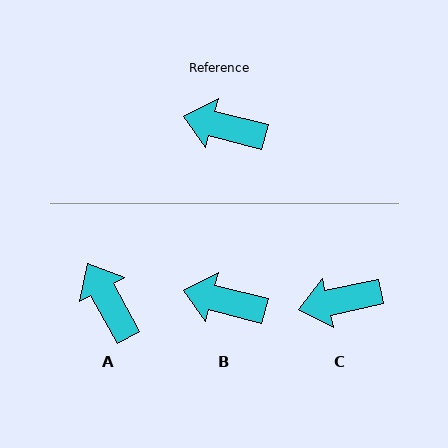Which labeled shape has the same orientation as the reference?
B.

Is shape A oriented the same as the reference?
No, it is off by about 47 degrees.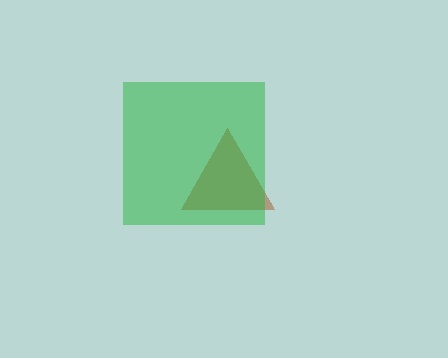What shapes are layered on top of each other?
The layered shapes are: a brown triangle, a green square.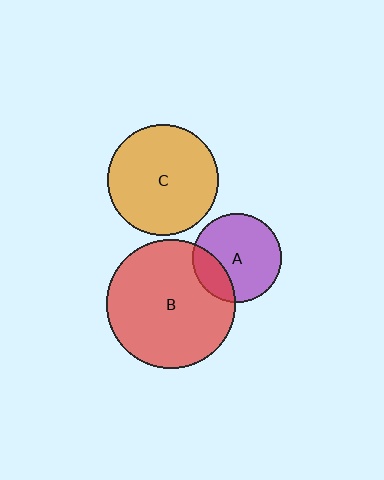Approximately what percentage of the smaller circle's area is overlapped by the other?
Approximately 25%.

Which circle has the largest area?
Circle B (red).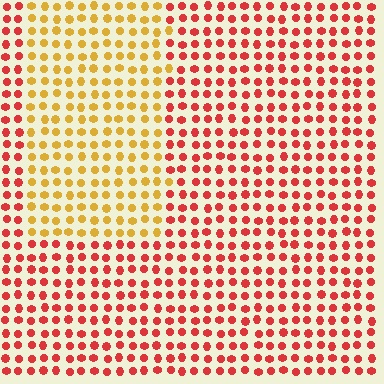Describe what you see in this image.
The image is filled with small red elements in a uniform arrangement. A rectangle-shaped region is visible where the elements are tinted to a slightly different hue, forming a subtle color boundary.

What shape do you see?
I see a rectangle.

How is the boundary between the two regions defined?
The boundary is defined purely by a slight shift in hue (about 45 degrees). Spacing, size, and orientation are identical on both sides.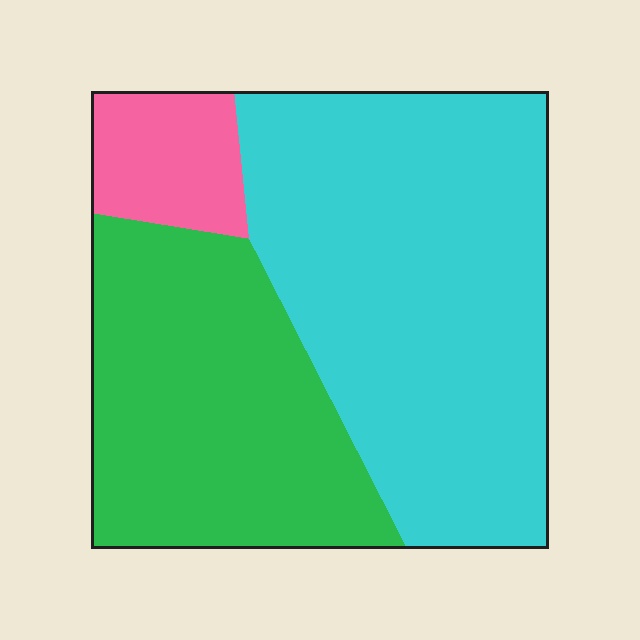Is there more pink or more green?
Green.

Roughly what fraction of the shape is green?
Green takes up about three eighths (3/8) of the shape.